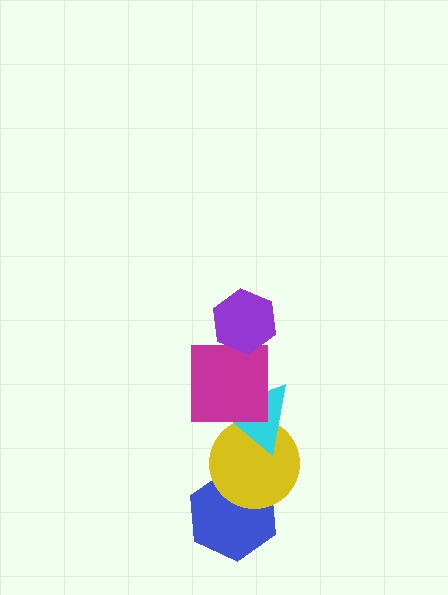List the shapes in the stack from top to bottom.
From top to bottom: the purple hexagon, the magenta square, the cyan triangle, the yellow circle, the blue hexagon.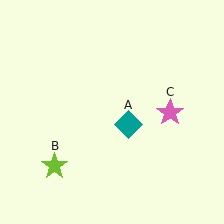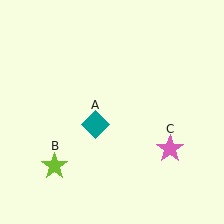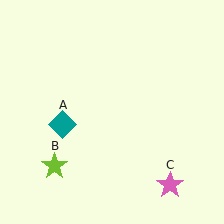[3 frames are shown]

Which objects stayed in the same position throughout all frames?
Lime star (object B) remained stationary.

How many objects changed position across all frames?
2 objects changed position: teal diamond (object A), pink star (object C).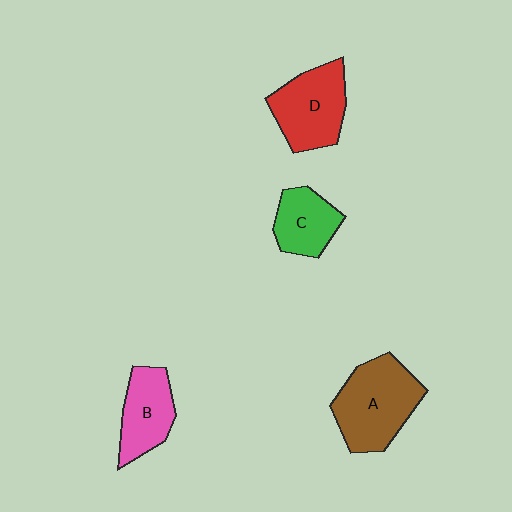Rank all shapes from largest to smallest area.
From largest to smallest: A (brown), D (red), B (pink), C (green).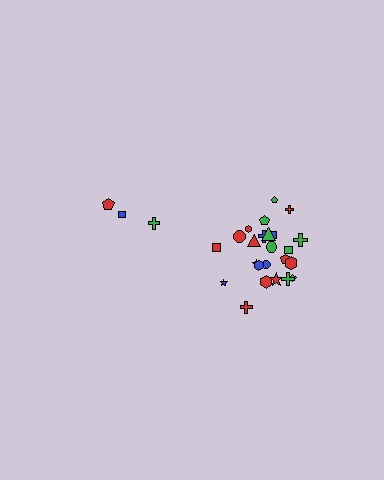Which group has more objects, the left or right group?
The right group.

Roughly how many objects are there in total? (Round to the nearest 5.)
Roughly 30 objects in total.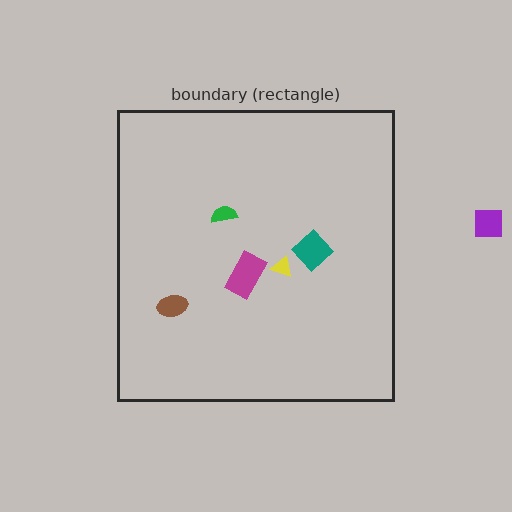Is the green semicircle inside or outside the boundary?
Inside.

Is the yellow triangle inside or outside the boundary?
Inside.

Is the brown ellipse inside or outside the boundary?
Inside.